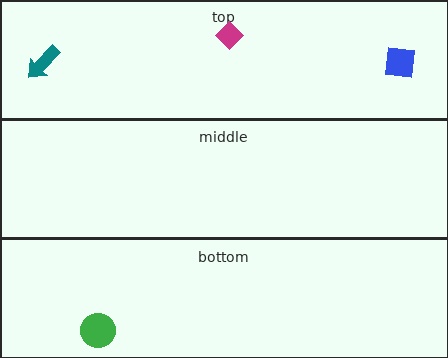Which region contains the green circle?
The bottom region.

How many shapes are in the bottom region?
1.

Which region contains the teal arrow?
The top region.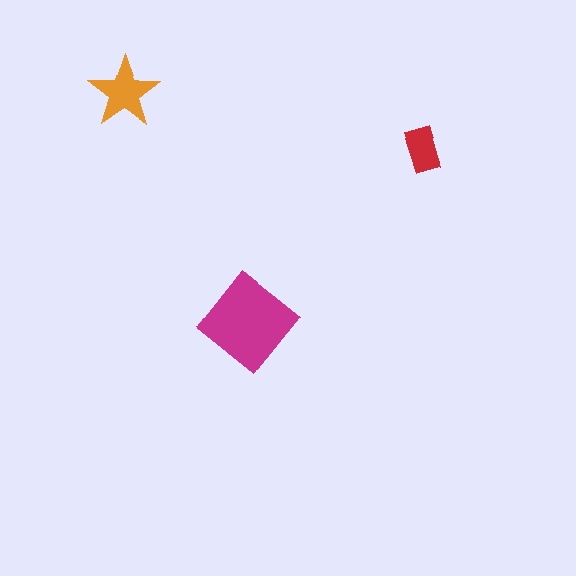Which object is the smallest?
The red rectangle.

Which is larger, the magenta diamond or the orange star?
The magenta diamond.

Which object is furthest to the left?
The orange star is leftmost.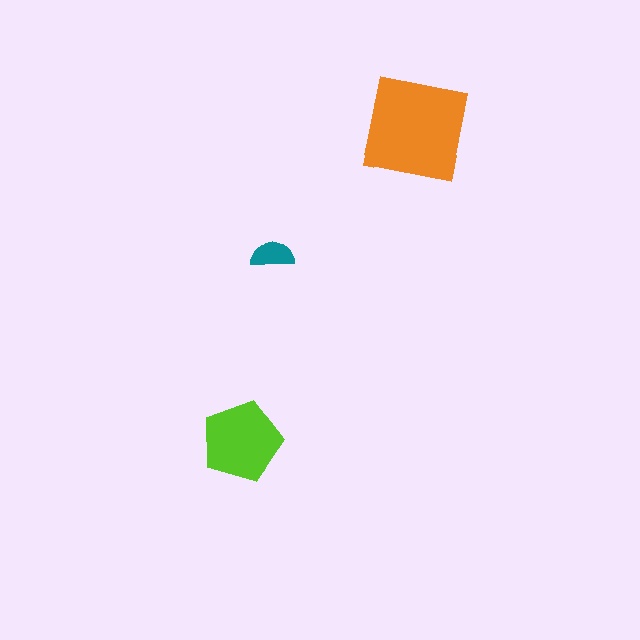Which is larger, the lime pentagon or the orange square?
The orange square.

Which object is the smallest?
The teal semicircle.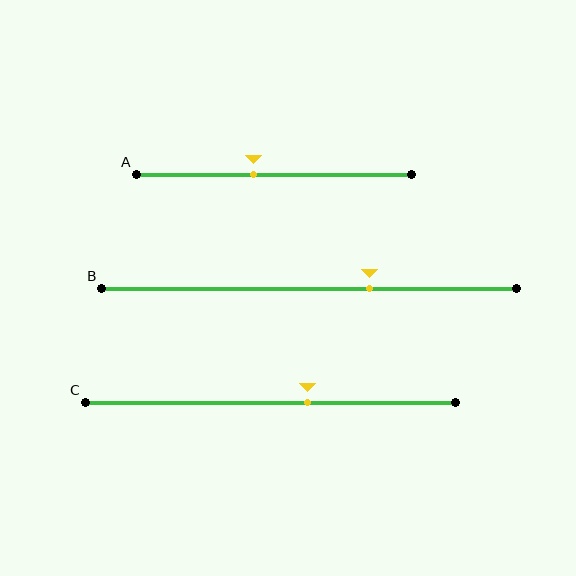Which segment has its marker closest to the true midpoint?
Segment A has its marker closest to the true midpoint.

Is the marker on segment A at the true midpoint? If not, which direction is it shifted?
No, the marker on segment A is shifted to the left by about 8% of the segment length.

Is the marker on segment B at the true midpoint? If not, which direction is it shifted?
No, the marker on segment B is shifted to the right by about 15% of the segment length.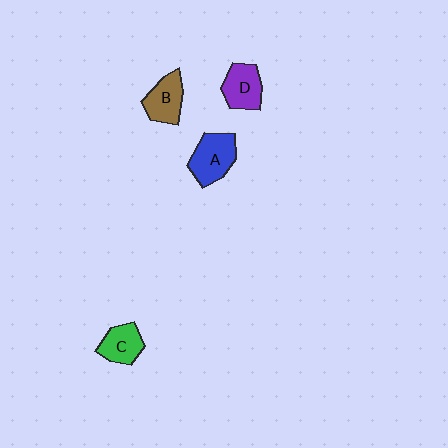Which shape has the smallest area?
Shape C (green).